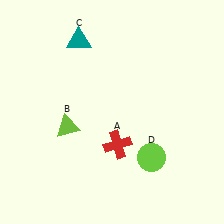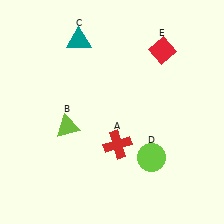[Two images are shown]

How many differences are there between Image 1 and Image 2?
There is 1 difference between the two images.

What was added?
A red diamond (E) was added in Image 2.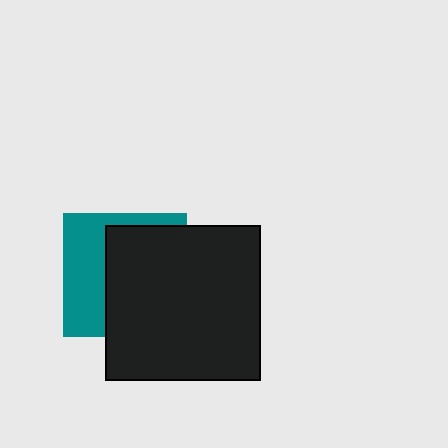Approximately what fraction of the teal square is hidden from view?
Roughly 60% of the teal square is hidden behind the black square.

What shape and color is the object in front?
The object in front is a black square.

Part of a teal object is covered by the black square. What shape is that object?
It is a square.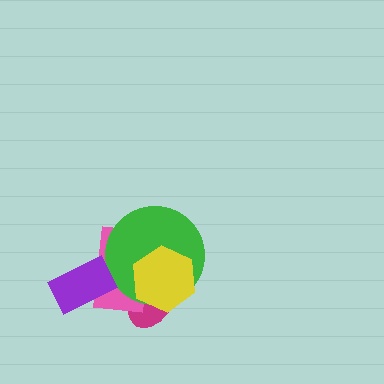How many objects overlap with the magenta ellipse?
3 objects overlap with the magenta ellipse.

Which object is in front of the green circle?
The yellow hexagon is in front of the green circle.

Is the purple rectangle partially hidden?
No, no other shape covers it.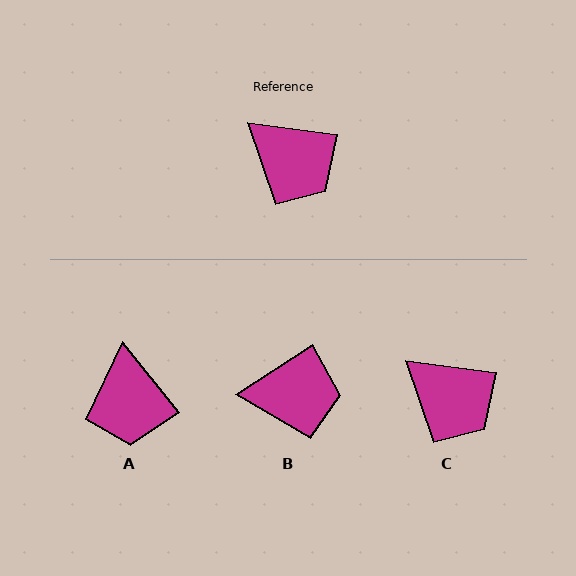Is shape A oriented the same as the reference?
No, it is off by about 44 degrees.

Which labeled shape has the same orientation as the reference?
C.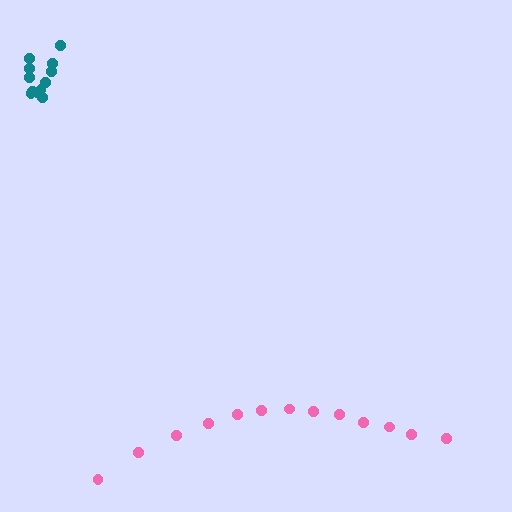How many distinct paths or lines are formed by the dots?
There are 2 distinct paths.